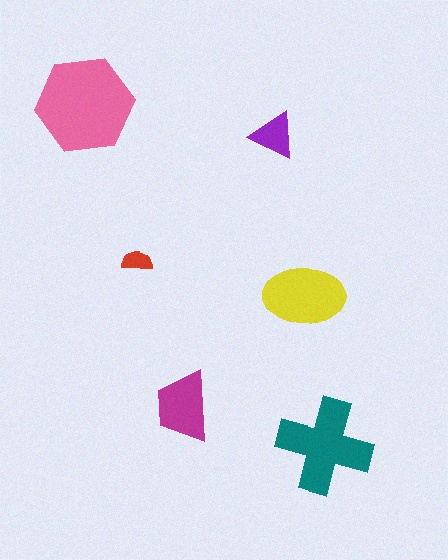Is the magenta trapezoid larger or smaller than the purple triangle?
Larger.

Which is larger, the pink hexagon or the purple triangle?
The pink hexagon.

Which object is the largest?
The pink hexagon.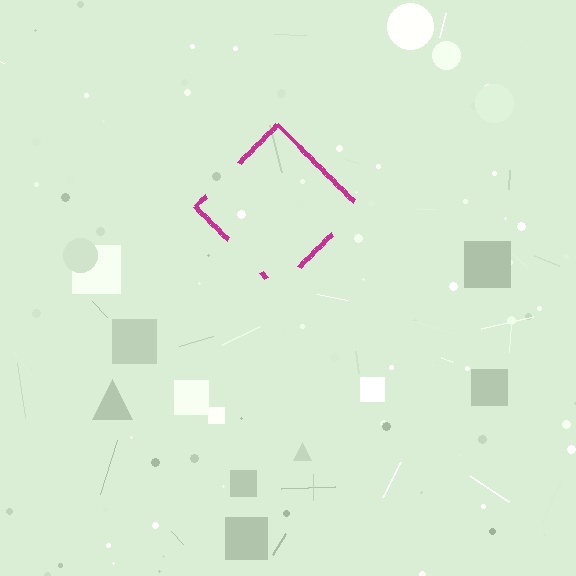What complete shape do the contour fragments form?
The contour fragments form a diamond.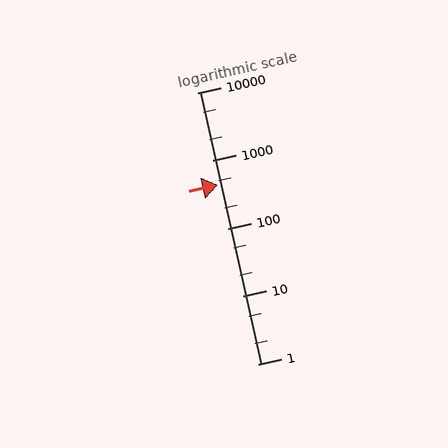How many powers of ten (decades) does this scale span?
The scale spans 4 decades, from 1 to 10000.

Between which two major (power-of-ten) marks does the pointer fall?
The pointer is between 100 and 1000.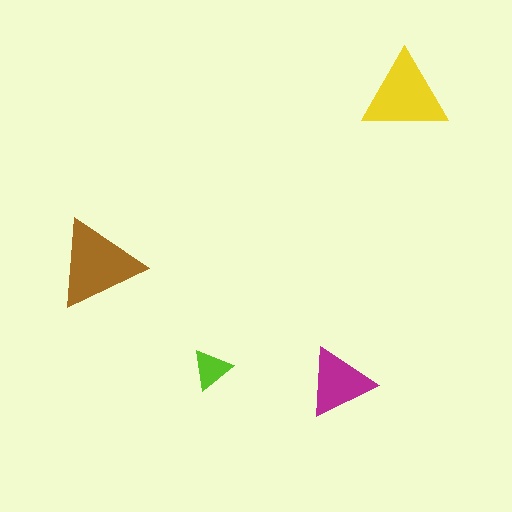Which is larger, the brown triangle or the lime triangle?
The brown one.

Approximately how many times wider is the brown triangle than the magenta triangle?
About 1.5 times wider.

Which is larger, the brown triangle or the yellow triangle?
The brown one.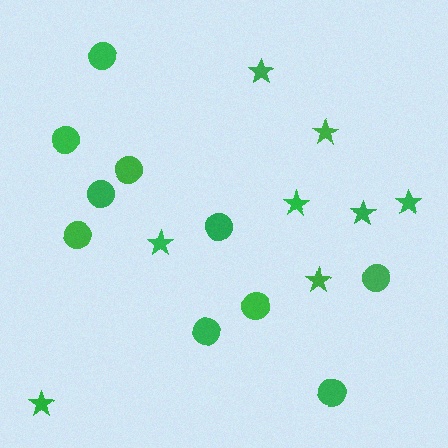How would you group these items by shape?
There are 2 groups: one group of circles (10) and one group of stars (8).